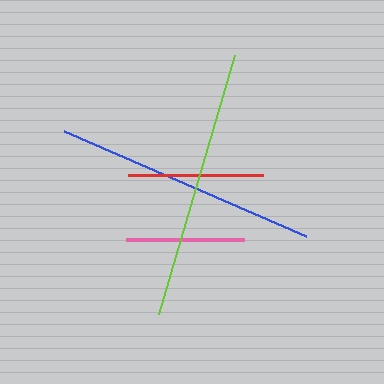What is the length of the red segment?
The red segment is approximately 134 pixels long.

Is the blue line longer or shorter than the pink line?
The blue line is longer than the pink line.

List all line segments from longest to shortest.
From longest to shortest: lime, blue, red, pink.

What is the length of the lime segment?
The lime segment is approximately 269 pixels long.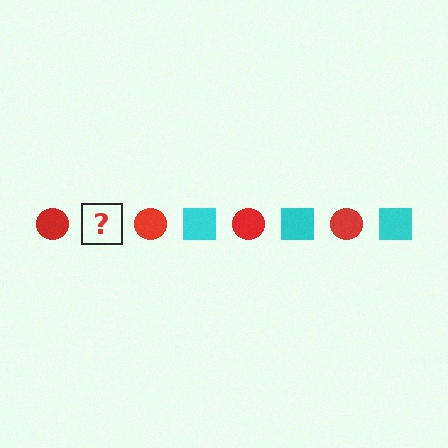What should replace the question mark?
The question mark should be replaced with a cyan square.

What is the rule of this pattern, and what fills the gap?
The rule is that the pattern alternates between red circle and cyan square. The gap should be filled with a cyan square.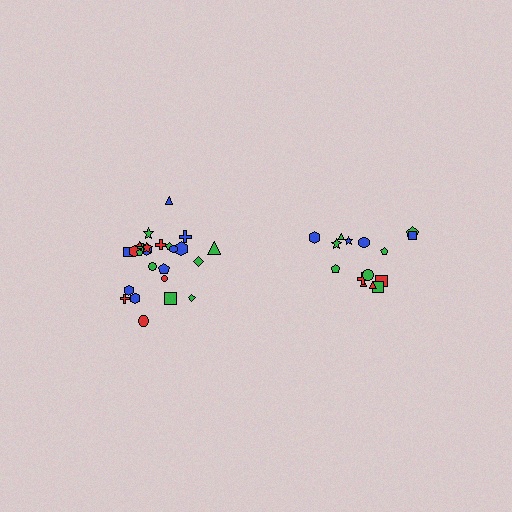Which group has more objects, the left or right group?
The left group.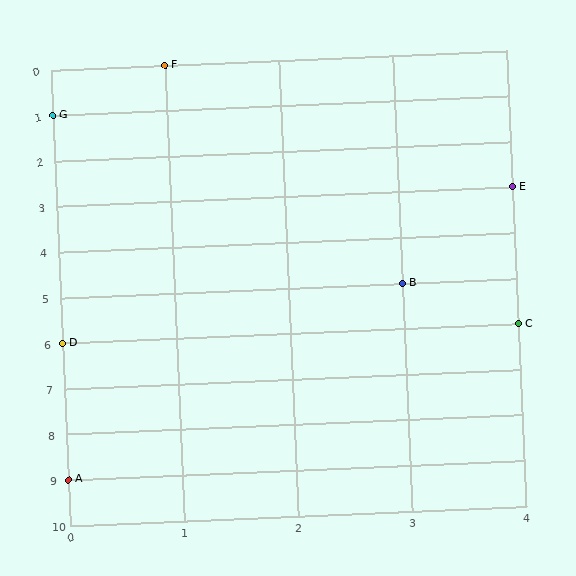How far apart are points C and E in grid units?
Points C and E are 3 rows apart.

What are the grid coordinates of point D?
Point D is at grid coordinates (0, 6).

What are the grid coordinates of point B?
Point B is at grid coordinates (3, 5).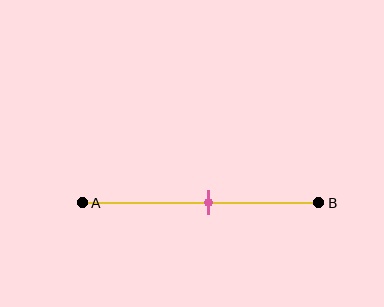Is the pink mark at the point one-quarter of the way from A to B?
No, the mark is at about 55% from A, not at the 25% one-quarter point.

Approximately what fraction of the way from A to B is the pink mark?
The pink mark is approximately 55% of the way from A to B.